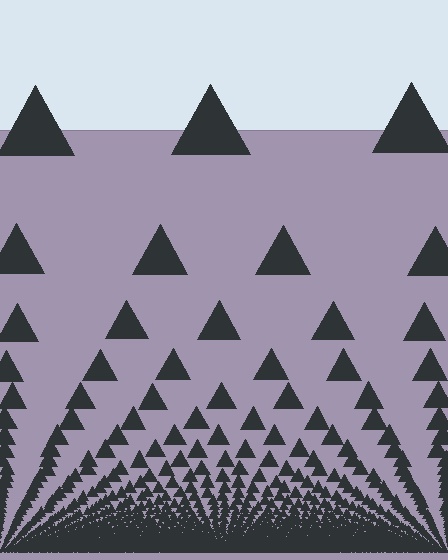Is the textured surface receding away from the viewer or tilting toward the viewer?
The surface appears to tilt toward the viewer. Texture elements get larger and sparser toward the top.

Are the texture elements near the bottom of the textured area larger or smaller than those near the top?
Smaller. The gradient is inverted — elements near the bottom are smaller and denser.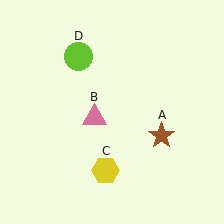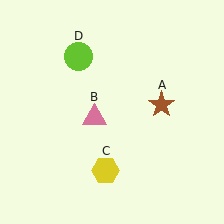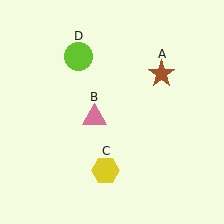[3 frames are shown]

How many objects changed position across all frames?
1 object changed position: brown star (object A).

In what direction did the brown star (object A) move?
The brown star (object A) moved up.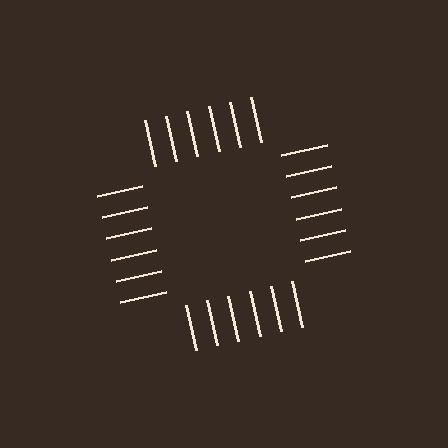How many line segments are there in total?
24 — 6 along each of the 4 edges.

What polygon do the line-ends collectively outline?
An illusory square — the line segments terminate on its edges but no continuous stroke is drawn.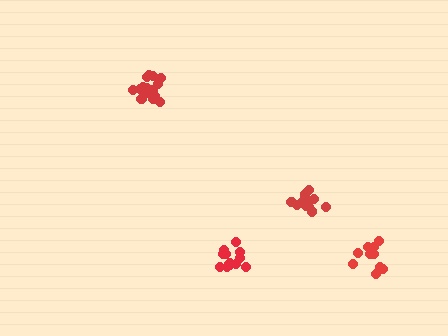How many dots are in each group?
Group 1: 17 dots, Group 2: 11 dots, Group 3: 14 dots, Group 4: 13 dots (55 total).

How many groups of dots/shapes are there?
There are 4 groups.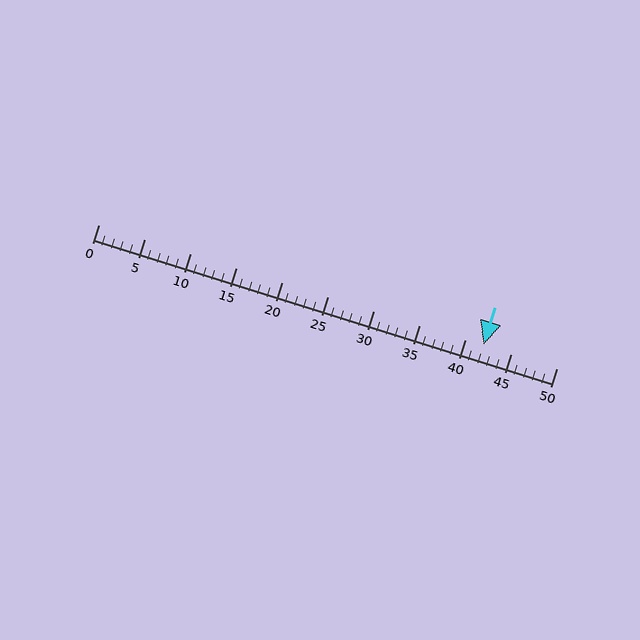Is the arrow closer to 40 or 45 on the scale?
The arrow is closer to 40.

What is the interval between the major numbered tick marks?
The major tick marks are spaced 5 units apart.